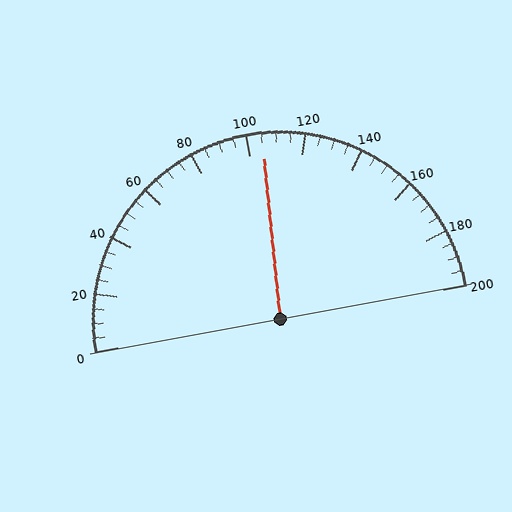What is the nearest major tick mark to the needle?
The nearest major tick mark is 100.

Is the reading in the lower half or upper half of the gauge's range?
The reading is in the upper half of the range (0 to 200).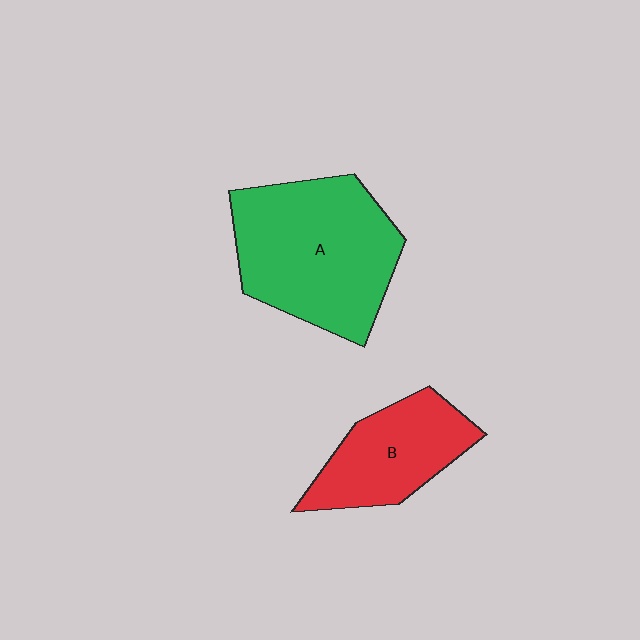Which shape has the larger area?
Shape A (green).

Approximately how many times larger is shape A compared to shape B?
Approximately 1.7 times.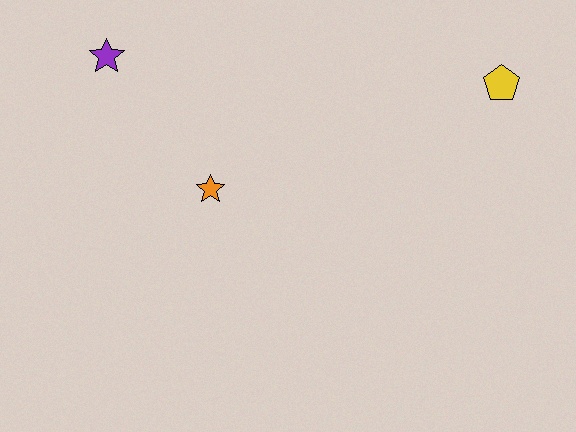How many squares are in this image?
There are no squares.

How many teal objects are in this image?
There are no teal objects.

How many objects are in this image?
There are 3 objects.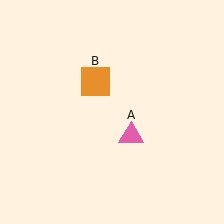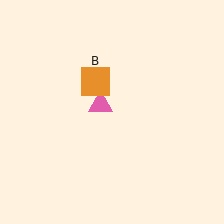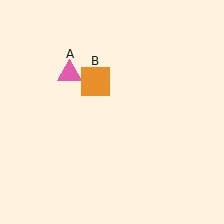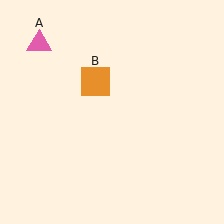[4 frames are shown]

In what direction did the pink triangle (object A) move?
The pink triangle (object A) moved up and to the left.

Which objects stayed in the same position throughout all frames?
Orange square (object B) remained stationary.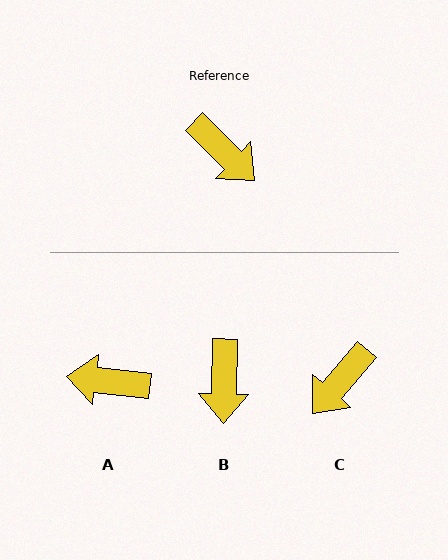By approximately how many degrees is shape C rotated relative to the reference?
Approximately 86 degrees clockwise.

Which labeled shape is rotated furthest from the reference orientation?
A, about 143 degrees away.